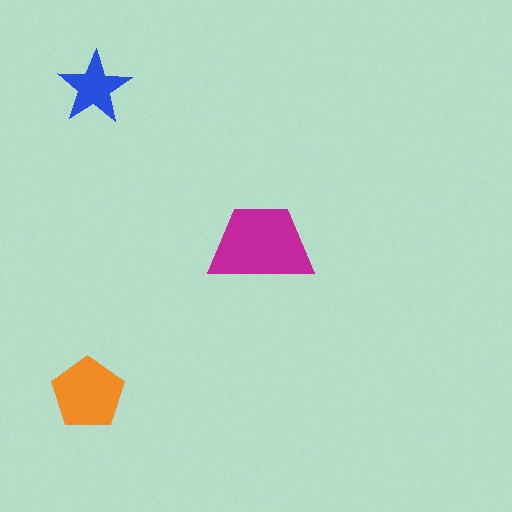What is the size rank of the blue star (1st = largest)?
3rd.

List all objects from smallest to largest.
The blue star, the orange pentagon, the magenta trapezoid.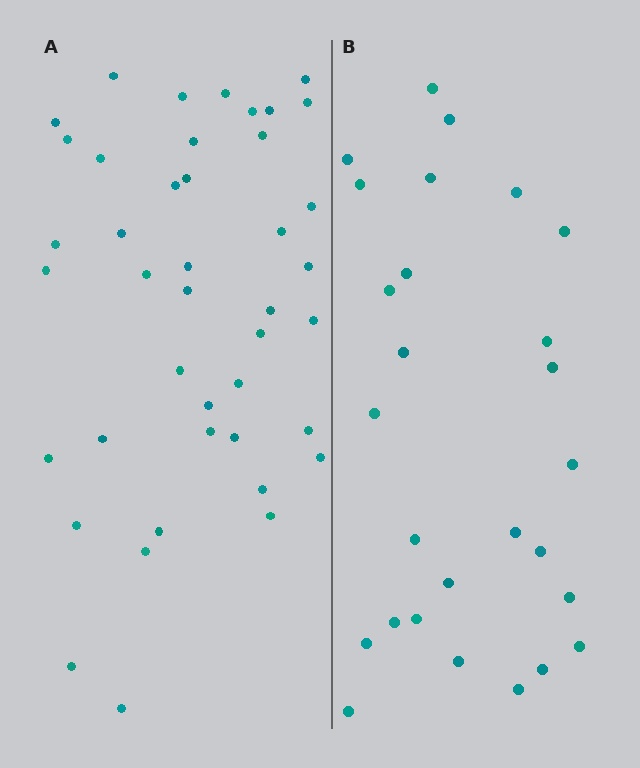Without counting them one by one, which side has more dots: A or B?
Region A (the left region) has more dots.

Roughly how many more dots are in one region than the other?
Region A has approximately 15 more dots than region B.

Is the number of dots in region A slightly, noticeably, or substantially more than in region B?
Region A has substantially more. The ratio is roughly 1.6 to 1.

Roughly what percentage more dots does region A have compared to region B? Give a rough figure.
About 55% more.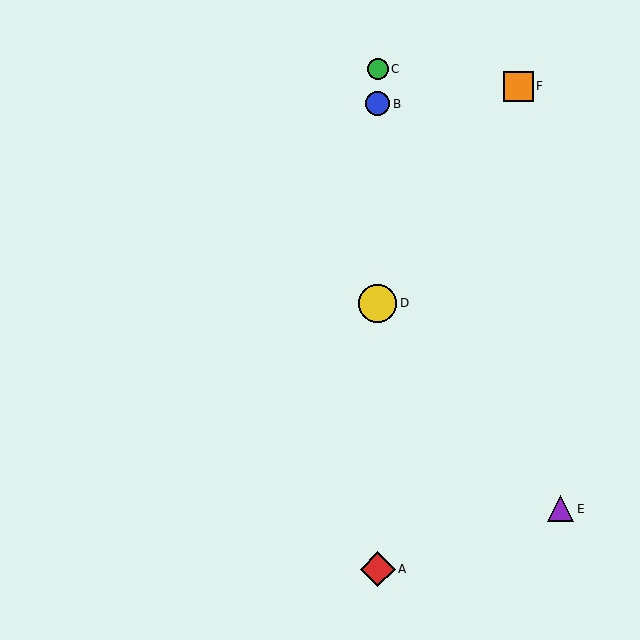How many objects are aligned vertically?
4 objects (A, B, C, D) are aligned vertically.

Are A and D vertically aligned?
Yes, both are at x≈378.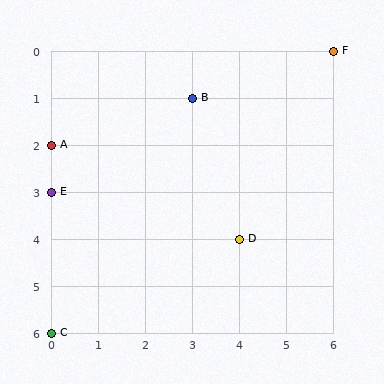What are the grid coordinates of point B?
Point B is at grid coordinates (3, 1).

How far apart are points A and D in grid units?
Points A and D are 4 columns and 2 rows apart (about 4.5 grid units diagonally).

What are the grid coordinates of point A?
Point A is at grid coordinates (0, 2).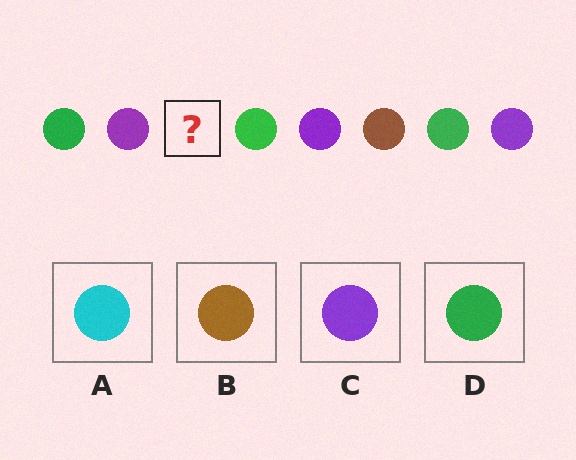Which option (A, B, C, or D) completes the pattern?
B.